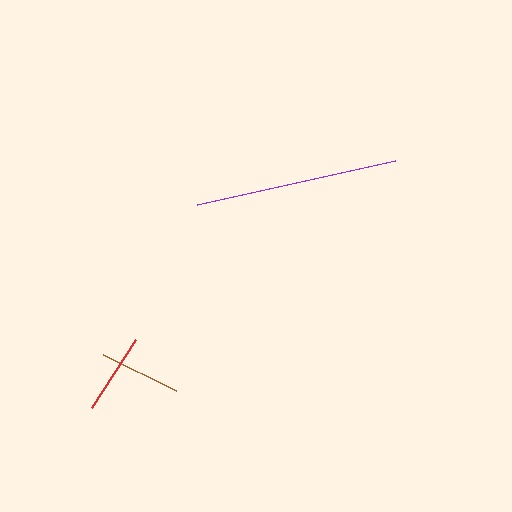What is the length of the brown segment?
The brown segment is approximately 81 pixels long.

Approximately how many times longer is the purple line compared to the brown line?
The purple line is approximately 2.5 times the length of the brown line.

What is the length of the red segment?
The red segment is approximately 81 pixels long.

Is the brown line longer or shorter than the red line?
The brown line is longer than the red line.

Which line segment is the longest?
The purple line is the longest at approximately 202 pixels.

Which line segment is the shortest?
The red line is the shortest at approximately 81 pixels.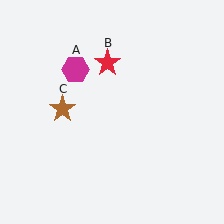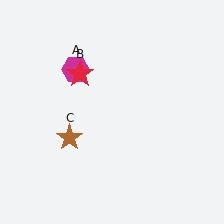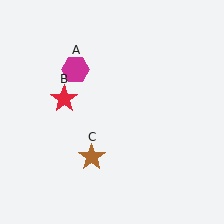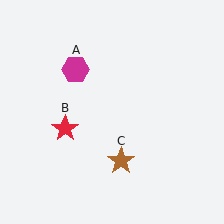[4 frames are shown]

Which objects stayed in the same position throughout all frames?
Magenta hexagon (object A) remained stationary.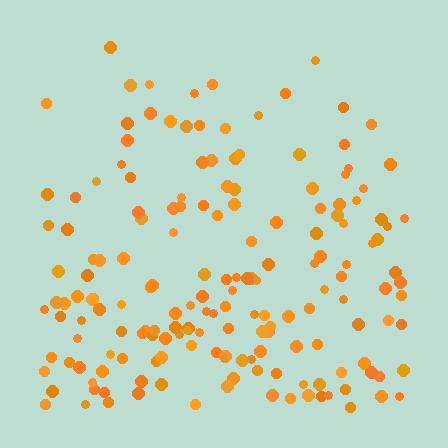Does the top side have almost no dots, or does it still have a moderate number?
Still a moderate number, just noticeably fewer than the bottom.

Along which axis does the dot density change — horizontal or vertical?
Vertical.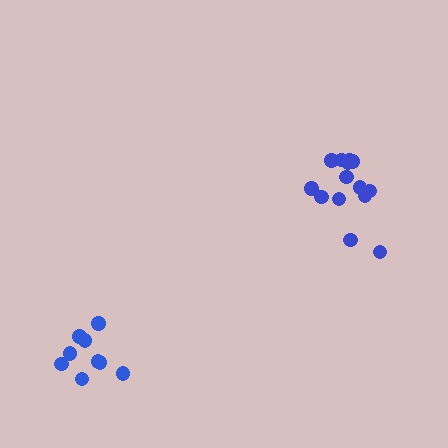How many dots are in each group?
Group 1: 14 dots, Group 2: 9 dots (23 total).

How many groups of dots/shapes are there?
There are 2 groups.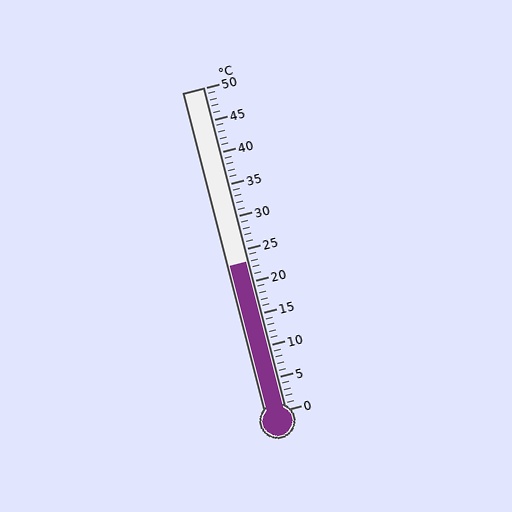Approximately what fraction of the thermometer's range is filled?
The thermometer is filled to approximately 45% of its range.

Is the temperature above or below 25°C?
The temperature is below 25°C.